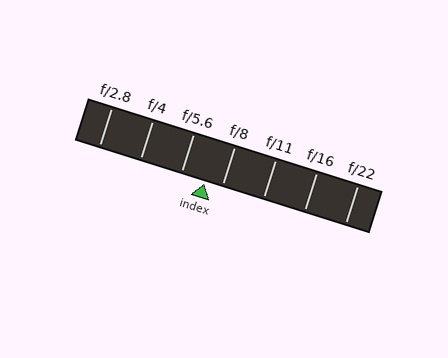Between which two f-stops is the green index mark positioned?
The index mark is between f/5.6 and f/8.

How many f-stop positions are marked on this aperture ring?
There are 7 f-stop positions marked.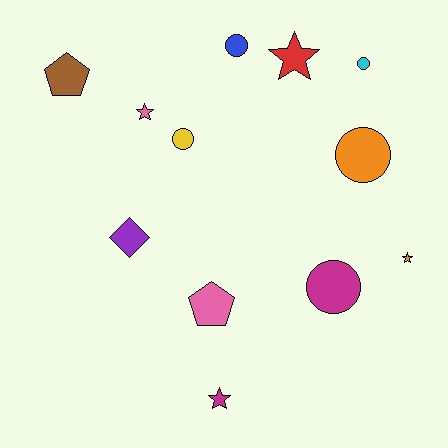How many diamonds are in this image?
There is 1 diamond.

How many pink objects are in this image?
There are 2 pink objects.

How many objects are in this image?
There are 12 objects.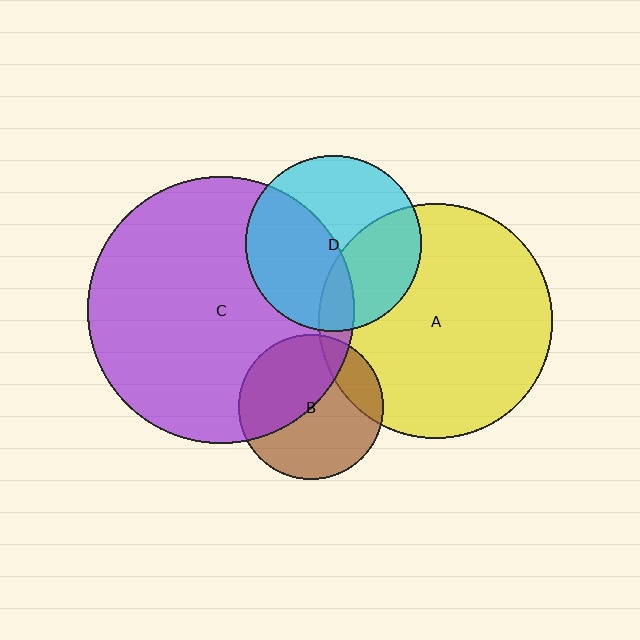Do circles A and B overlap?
Yes.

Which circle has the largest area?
Circle C (purple).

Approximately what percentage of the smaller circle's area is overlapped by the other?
Approximately 15%.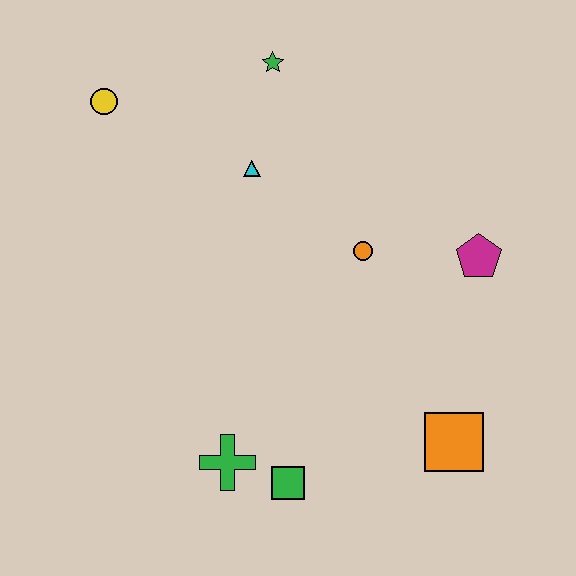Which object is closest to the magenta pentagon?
The orange circle is closest to the magenta pentagon.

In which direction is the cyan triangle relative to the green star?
The cyan triangle is below the green star.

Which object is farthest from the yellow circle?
The orange square is farthest from the yellow circle.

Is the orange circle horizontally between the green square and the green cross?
No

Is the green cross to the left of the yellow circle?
No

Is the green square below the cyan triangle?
Yes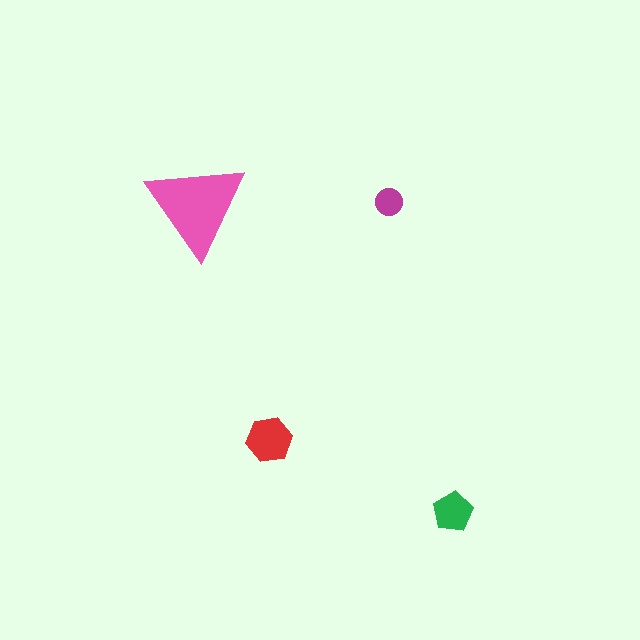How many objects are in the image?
There are 4 objects in the image.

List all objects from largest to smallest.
The pink triangle, the red hexagon, the green pentagon, the magenta circle.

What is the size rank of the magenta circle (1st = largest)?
4th.